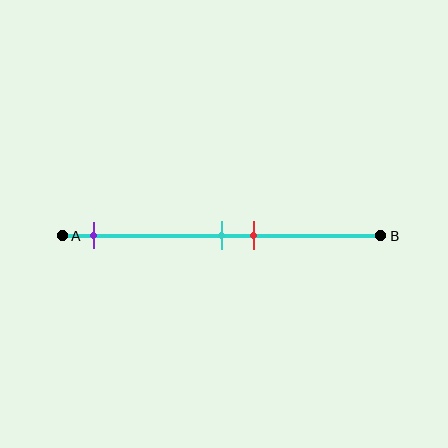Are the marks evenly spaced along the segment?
No, the marks are not evenly spaced.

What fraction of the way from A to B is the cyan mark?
The cyan mark is approximately 50% (0.5) of the way from A to B.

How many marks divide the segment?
There are 3 marks dividing the segment.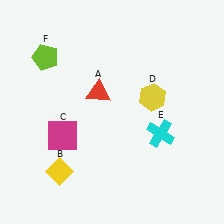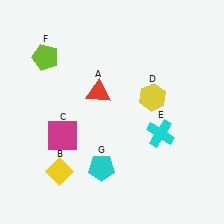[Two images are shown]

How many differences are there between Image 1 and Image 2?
There is 1 difference between the two images.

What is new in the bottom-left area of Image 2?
A cyan pentagon (G) was added in the bottom-left area of Image 2.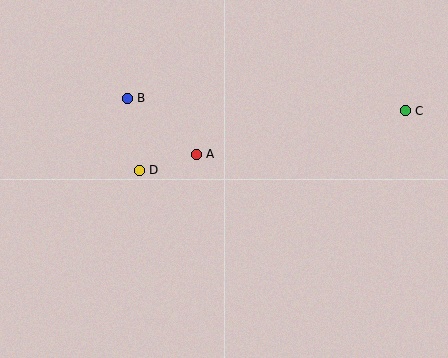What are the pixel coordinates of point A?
Point A is at (196, 154).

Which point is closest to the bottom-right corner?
Point C is closest to the bottom-right corner.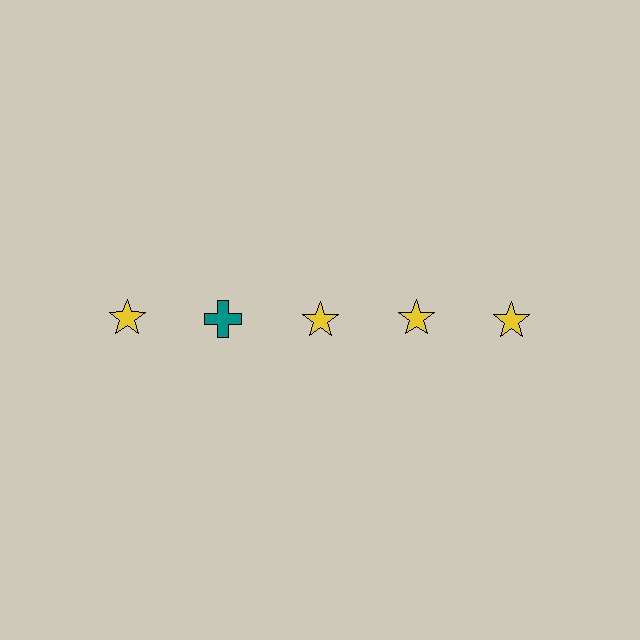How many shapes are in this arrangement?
There are 5 shapes arranged in a grid pattern.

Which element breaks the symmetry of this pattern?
The teal cross in the top row, second from left column breaks the symmetry. All other shapes are yellow stars.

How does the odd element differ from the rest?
It differs in both color (teal instead of yellow) and shape (cross instead of star).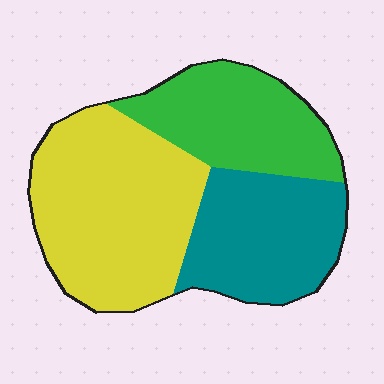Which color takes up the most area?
Yellow, at roughly 45%.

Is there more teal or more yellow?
Yellow.